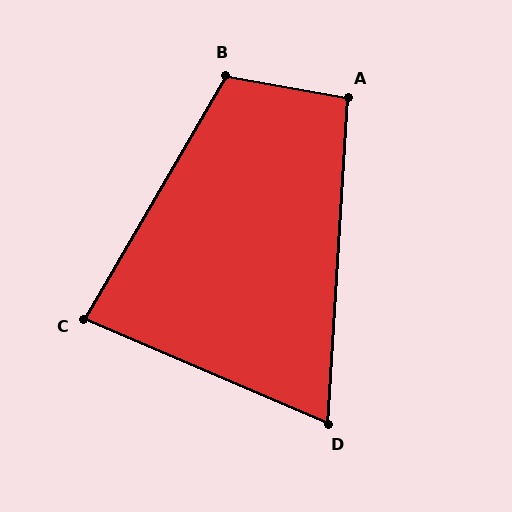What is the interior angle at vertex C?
Approximately 83 degrees (acute).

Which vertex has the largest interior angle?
B, at approximately 110 degrees.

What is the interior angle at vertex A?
Approximately 97 degrees (obtuse).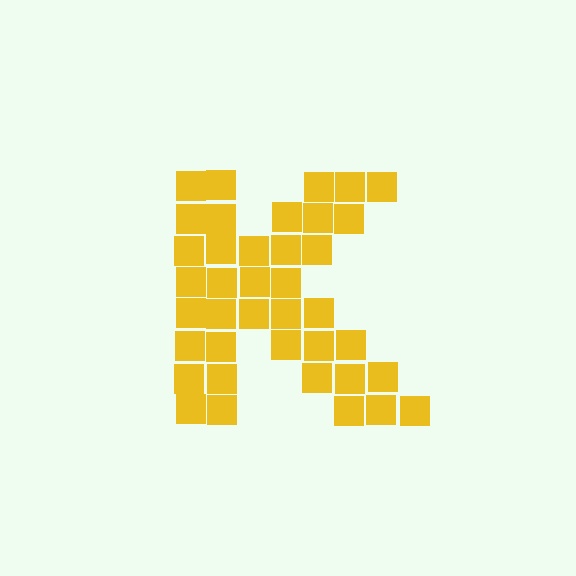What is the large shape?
The large shape is the letter K.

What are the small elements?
The small elements are squares.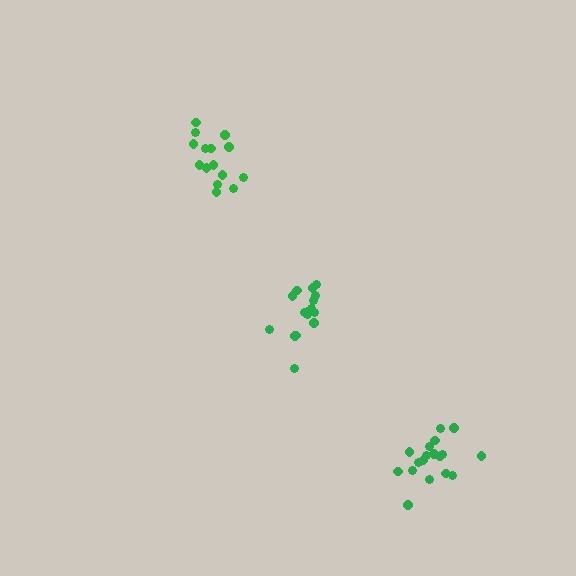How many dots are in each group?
Group 1: 15 dots, Group 2: 18 dots, Group 3: 16 dots (49 total).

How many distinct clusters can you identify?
There are 3 distinct clusters.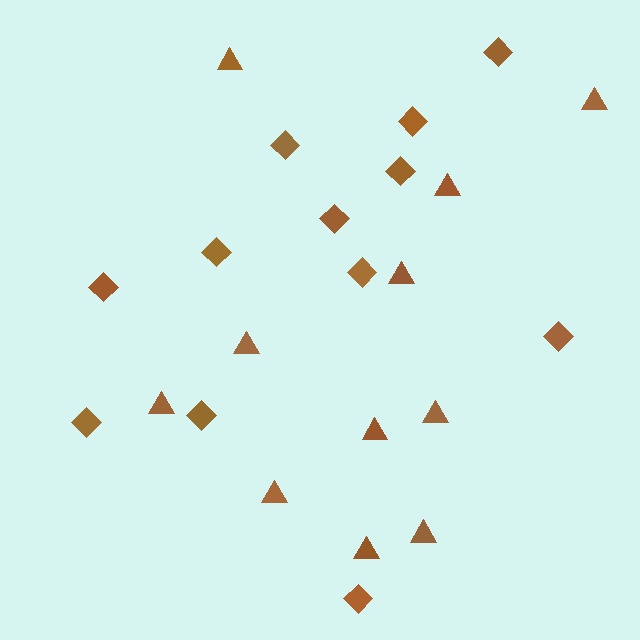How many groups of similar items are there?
There are 2 groups: one group of diamonds (12) and one group of triangles (11).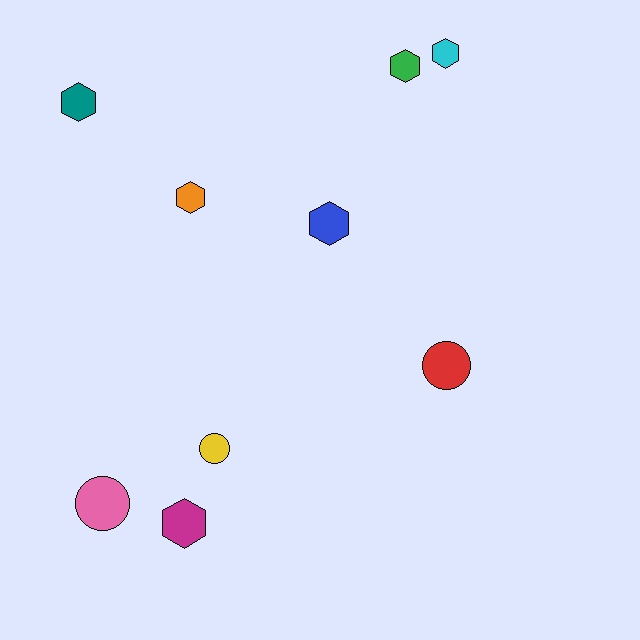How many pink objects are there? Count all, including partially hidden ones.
There is 1 pink object.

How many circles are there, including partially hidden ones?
There are 3 circles.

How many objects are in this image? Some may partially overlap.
There are 9 objects.